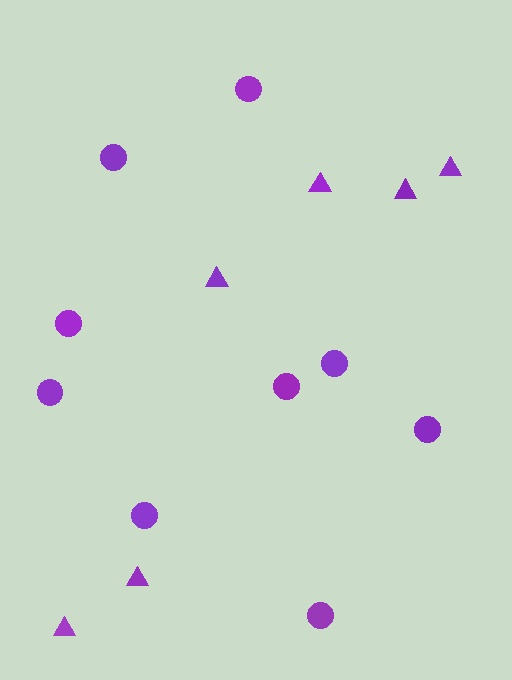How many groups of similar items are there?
There are 2 groups: one group of circles (9) and one group of triangles (6).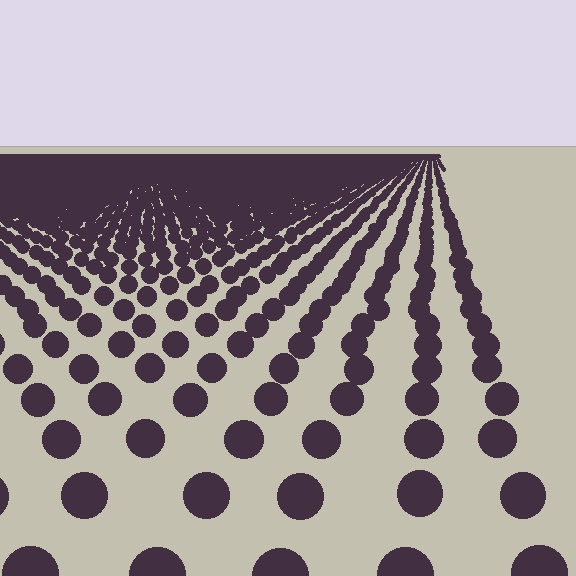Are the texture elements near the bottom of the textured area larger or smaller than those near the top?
Larger. Near the bottom, elements are closer to the viewer and appear at a bigger on-screen size.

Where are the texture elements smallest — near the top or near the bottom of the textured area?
Near the top.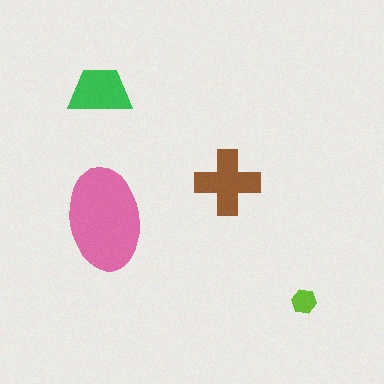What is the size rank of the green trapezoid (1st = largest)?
3rd.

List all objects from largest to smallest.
The pink ellipse, the brown cross, the green trapezoid, the lime hexagon.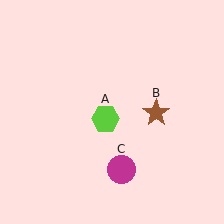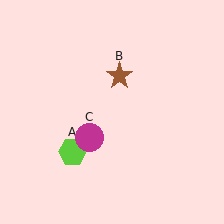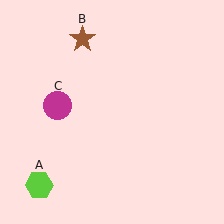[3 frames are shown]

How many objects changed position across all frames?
3 objects changed position: lime hexagon (object A), brown star (object B), magenta circle (object C).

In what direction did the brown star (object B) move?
The brown star (object B) moved up and to the left.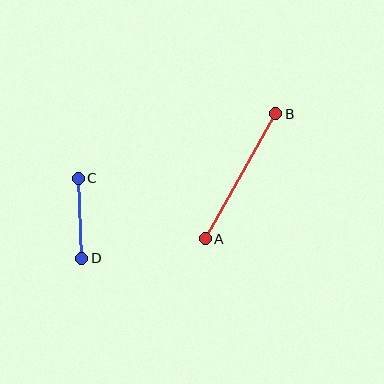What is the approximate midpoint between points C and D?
The midpoint is at approximately (80, 218) pixels.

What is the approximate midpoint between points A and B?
The midpoint is at approximately (240, 176) pixels.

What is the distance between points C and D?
The distance is approximately 80 pixels.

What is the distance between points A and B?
The distance is approximately 143 pixels.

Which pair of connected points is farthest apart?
Points A and B are farthest apart.